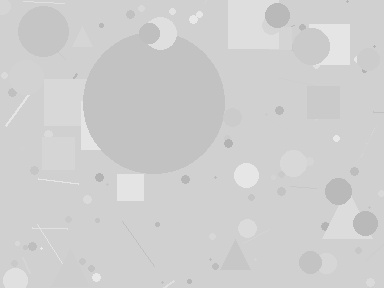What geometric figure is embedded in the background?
A circle is embedded in the background.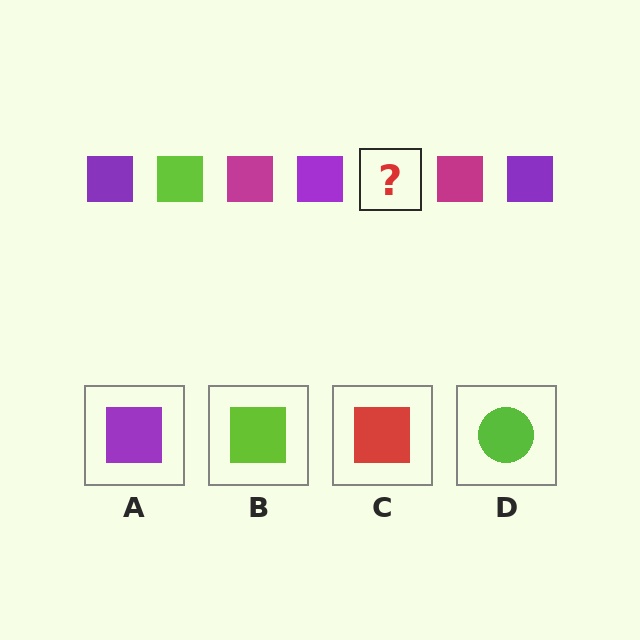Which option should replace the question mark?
Option B.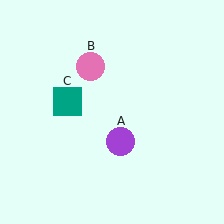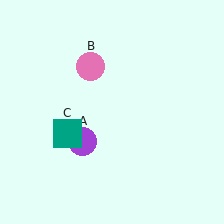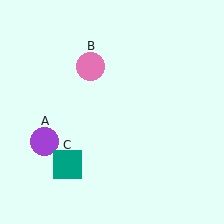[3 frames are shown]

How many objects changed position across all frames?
2 objects changed position: purple circle (object A), teal square (object C).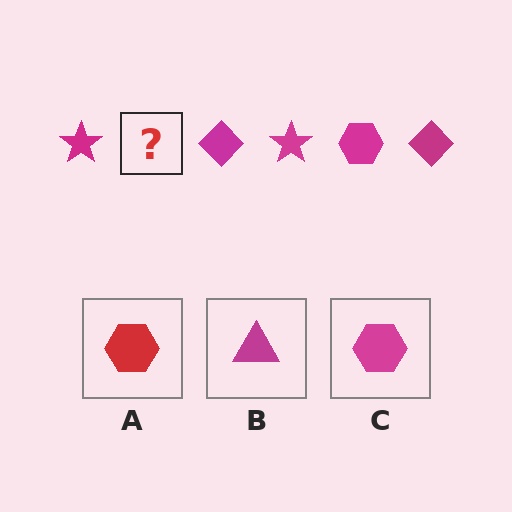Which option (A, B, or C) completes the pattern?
C.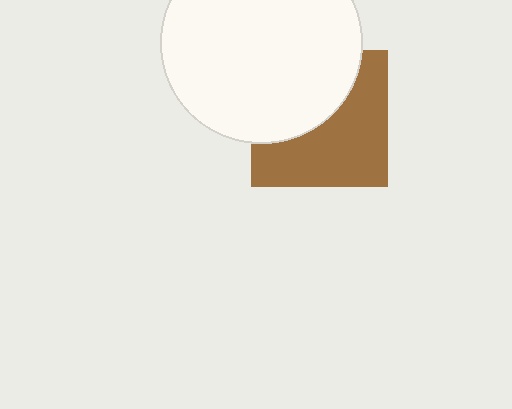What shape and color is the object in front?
The object in front is a white circle.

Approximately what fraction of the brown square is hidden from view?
Roughly 44% of the brown square is hidden behind the white circle.